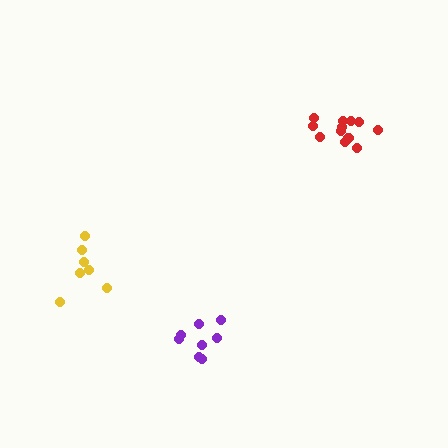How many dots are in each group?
Group 1: 8 dots, Group 2: 12 dots, Group 3: 7 dots (27 total).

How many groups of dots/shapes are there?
There are 3 groups.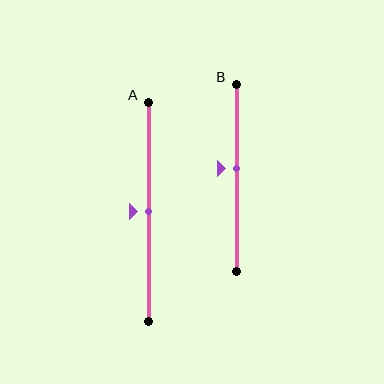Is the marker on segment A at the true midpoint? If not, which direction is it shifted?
Yes, the marker on segment A is at the true midpoint.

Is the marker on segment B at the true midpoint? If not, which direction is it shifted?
No, the marker on segment B is shifted upward by about 5% of the segment length.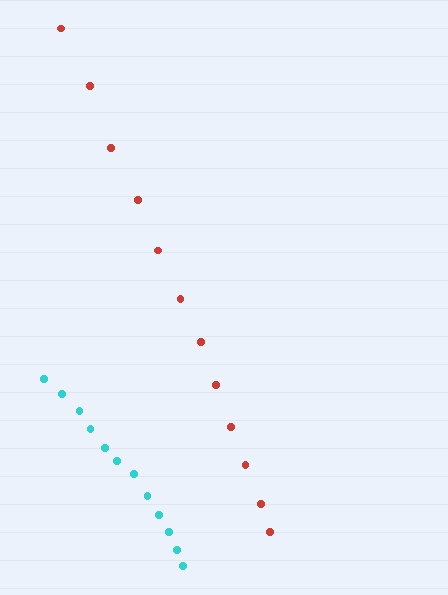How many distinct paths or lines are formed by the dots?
There are 2 distinct paths.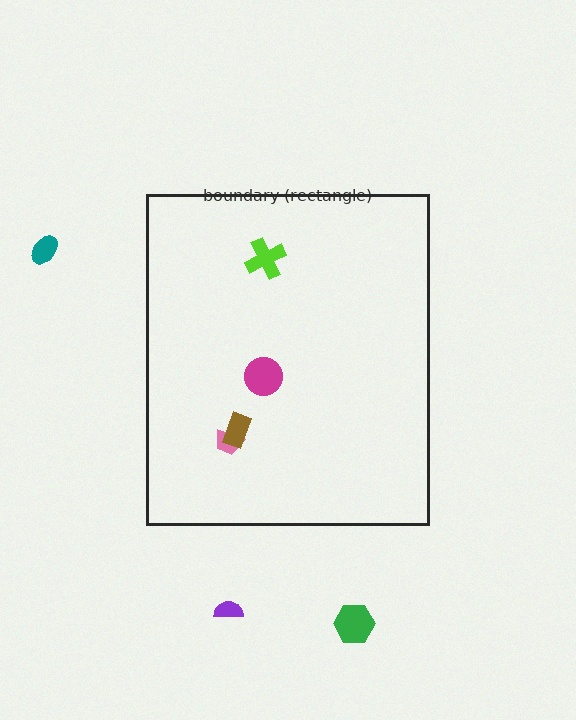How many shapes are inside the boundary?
4 inside, 3 outside.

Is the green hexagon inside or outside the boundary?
Outside.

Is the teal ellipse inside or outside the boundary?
Outside.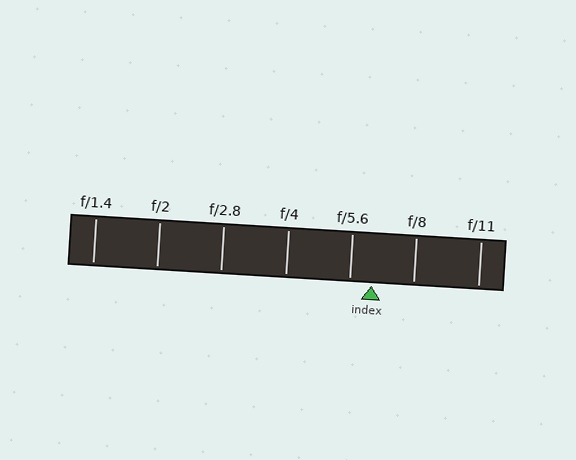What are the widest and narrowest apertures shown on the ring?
The widest aperture shown is f/1.4 and the narrowest is f/11.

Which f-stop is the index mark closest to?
The index mark is closest to f/5.6.